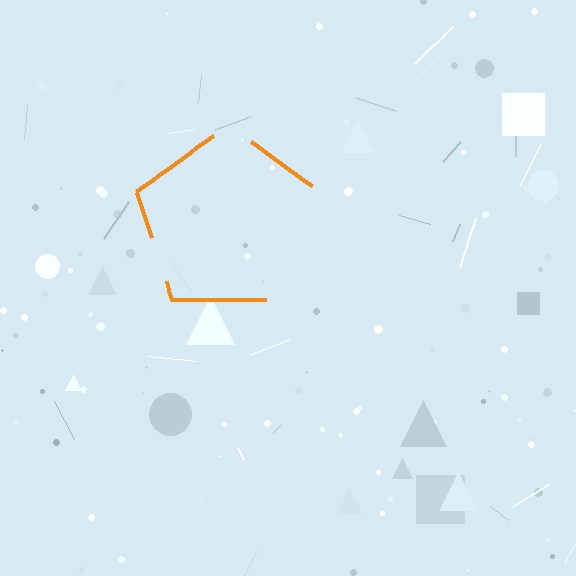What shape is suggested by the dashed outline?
The dashed outline suggests a pentagon.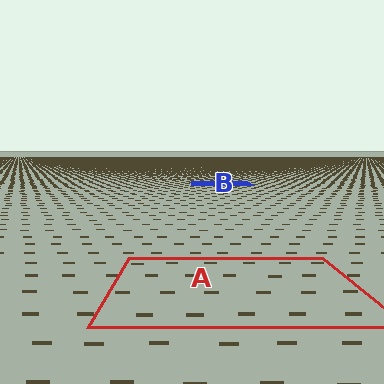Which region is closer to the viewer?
Region A is closer. The texture elements there are larger and more spread out.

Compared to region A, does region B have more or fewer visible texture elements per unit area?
Region B has more texture elements per unit area — they are packed more densely because it is farther away.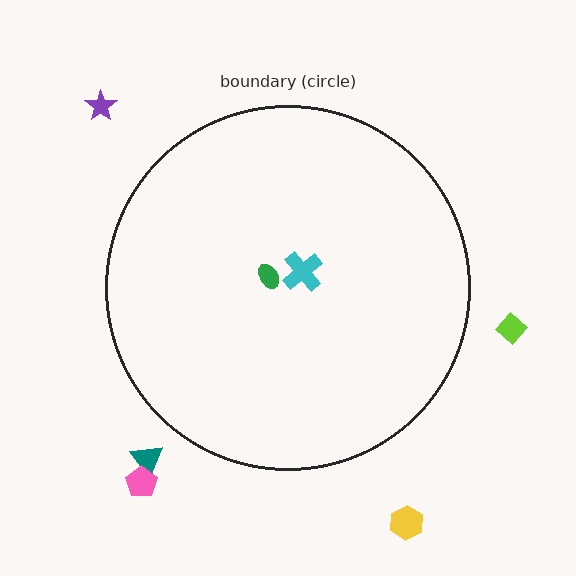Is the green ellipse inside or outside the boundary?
Inside.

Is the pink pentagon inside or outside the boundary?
Outside.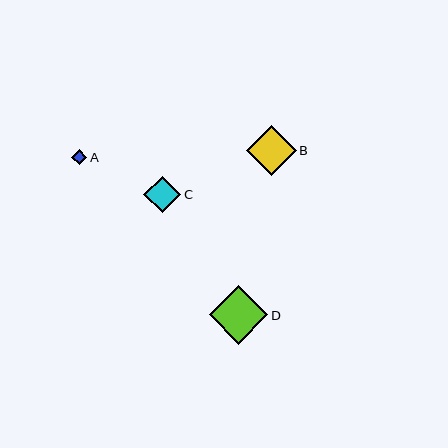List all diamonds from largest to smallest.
From largest to smallest: D, B, C, A.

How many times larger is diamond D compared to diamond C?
Diamond D is approximately 1.6 times the size of diamond C.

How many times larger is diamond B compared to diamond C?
Diamond B is approximately 1.4 times the size of diamond C.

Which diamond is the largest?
Diamond D is the largest with a size of approximately 59 pixels.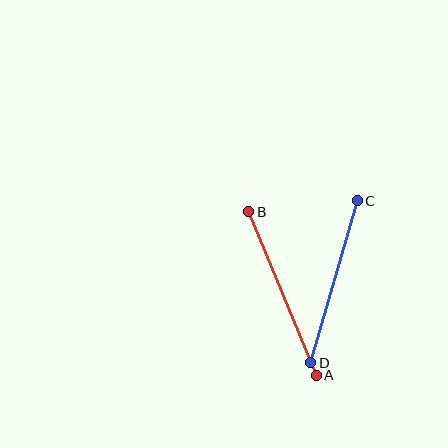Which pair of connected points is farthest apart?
Points A and B are farthest apart.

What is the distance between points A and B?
The distance is approximately 177 pixels.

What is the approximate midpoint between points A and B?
The midpoint is at approximately (283, 293) pixels.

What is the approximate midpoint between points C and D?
The midpoint is at approximately (334, 282) pixels.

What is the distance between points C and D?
The distance is approximately 168 pixels.